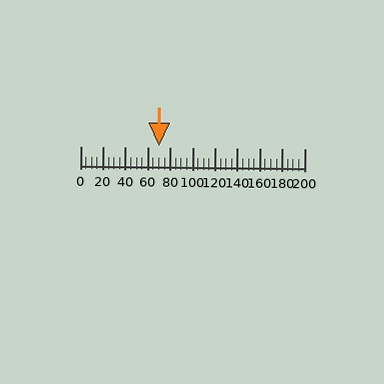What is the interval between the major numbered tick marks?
The major tick marks are spaced 20 units apart.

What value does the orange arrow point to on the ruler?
The orange arrow points to approximately 70.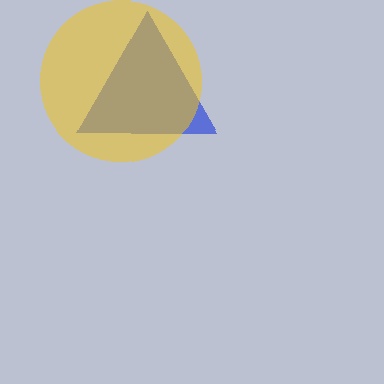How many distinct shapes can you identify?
There are 2 distinct shapes: a blue triangle, a yellow circle.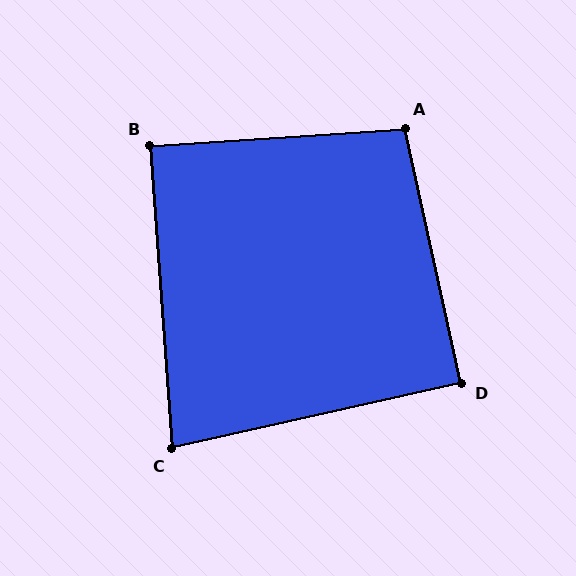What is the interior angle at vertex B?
Approximately 90 degrees (approximately right).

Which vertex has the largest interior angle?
A, at approximately 99 degrees.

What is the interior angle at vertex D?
Approximately 90 degrees (approximately right).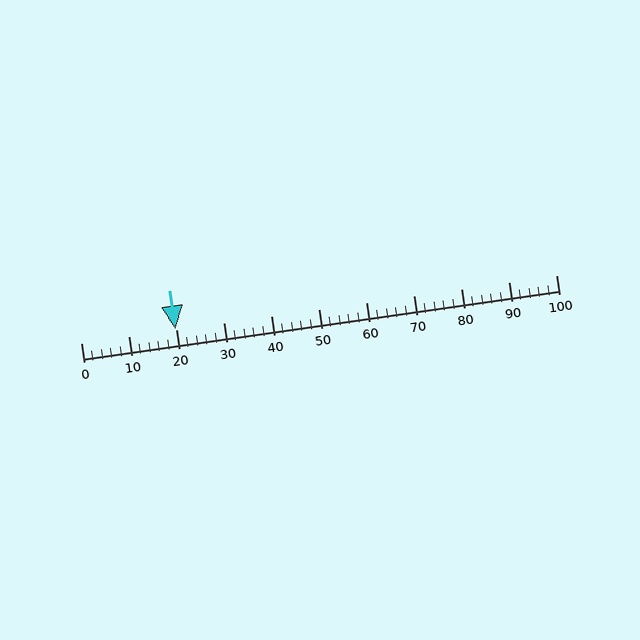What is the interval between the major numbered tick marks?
The major tick marks are spaced 10 units apart.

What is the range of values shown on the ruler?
The ruler shows values from 0 to 100.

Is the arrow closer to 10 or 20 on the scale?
The arrow is closer to 20.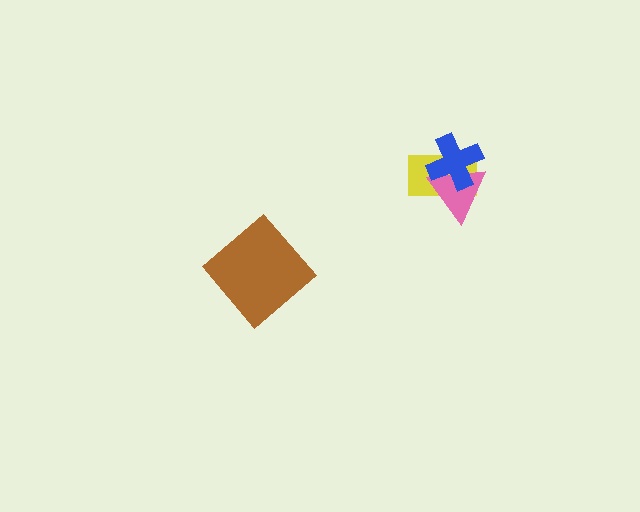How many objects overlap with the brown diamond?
0 objects overlap with the brown diamond.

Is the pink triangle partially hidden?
Yes, it is partially covered by another shape.